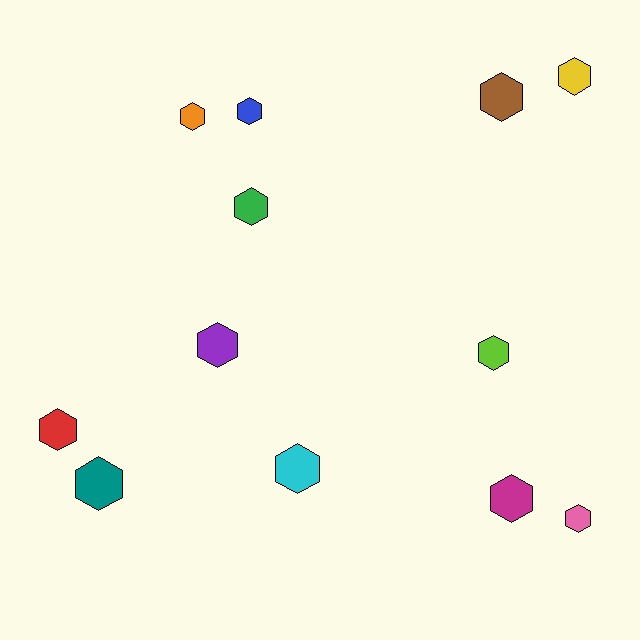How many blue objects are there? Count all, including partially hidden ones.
There is 1 blue object.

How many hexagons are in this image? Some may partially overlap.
There are 12 hexagons.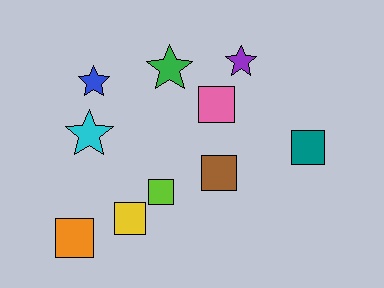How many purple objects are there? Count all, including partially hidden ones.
There is 1 purple object.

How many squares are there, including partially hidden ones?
There are 6 squares.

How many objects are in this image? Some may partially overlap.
There are 10 objects.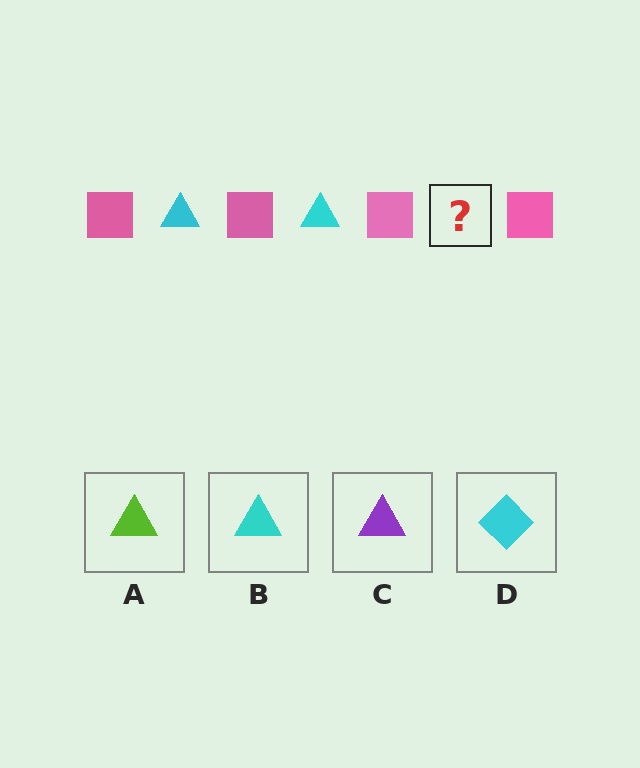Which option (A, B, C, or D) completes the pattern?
B.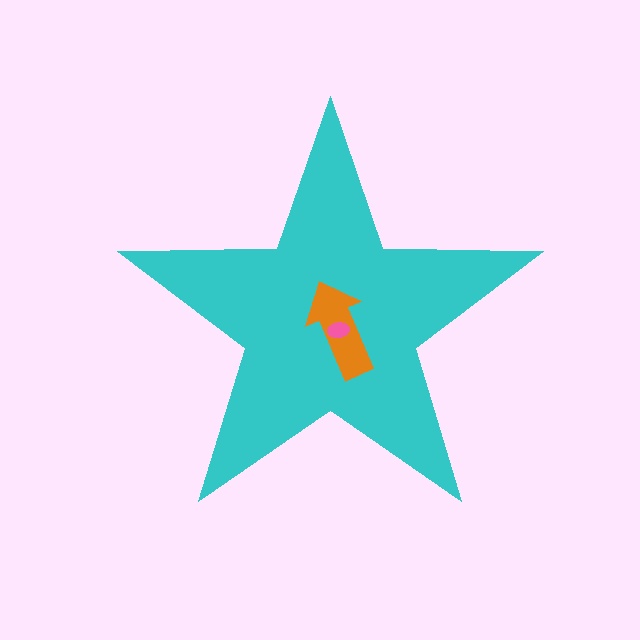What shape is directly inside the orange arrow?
The pink ellipse.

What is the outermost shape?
The cyan star.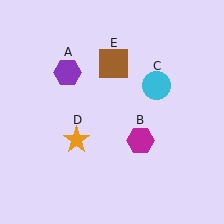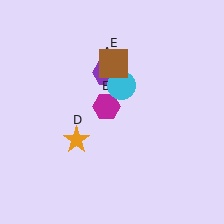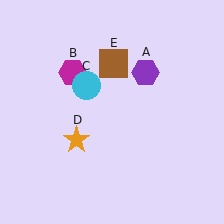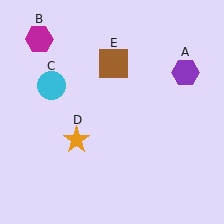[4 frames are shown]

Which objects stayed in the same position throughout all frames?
Orange star (object D) and brown square (object E) remained stationary.